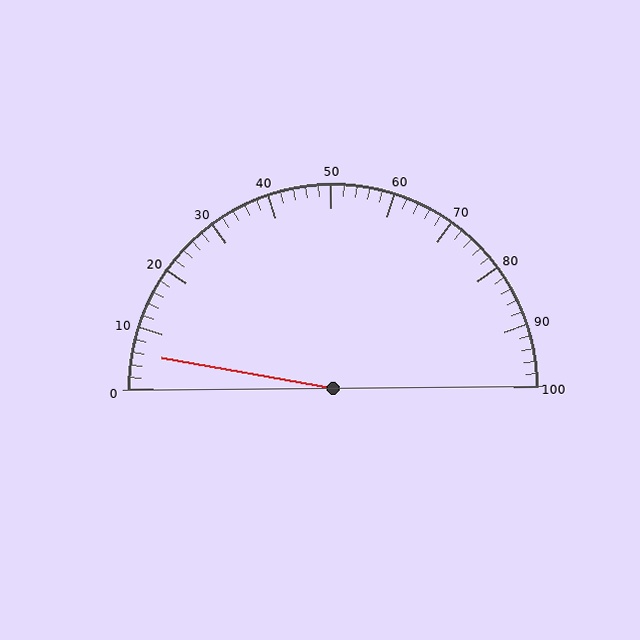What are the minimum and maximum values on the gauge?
The gauge ranges from 0 to 100.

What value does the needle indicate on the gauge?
The needle indicates approximately 6.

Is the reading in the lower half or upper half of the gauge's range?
The reading is in the lower half of the range (0 to 100).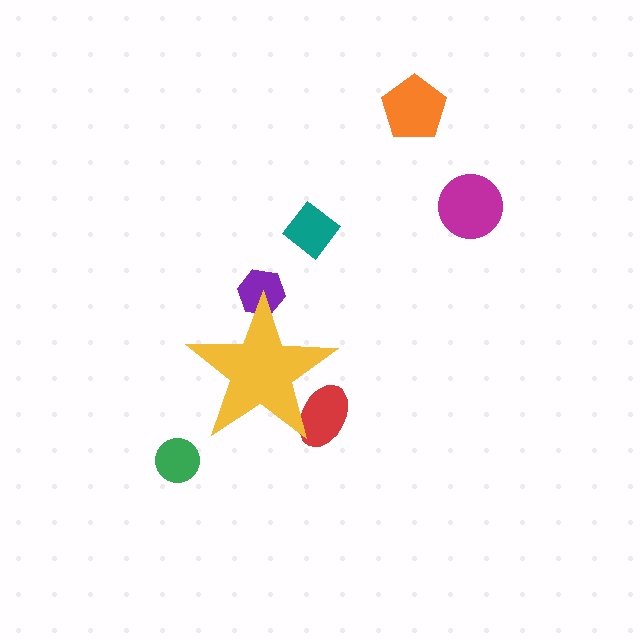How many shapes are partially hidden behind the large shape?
2 shapes are partially hidden.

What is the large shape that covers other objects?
A yellow star.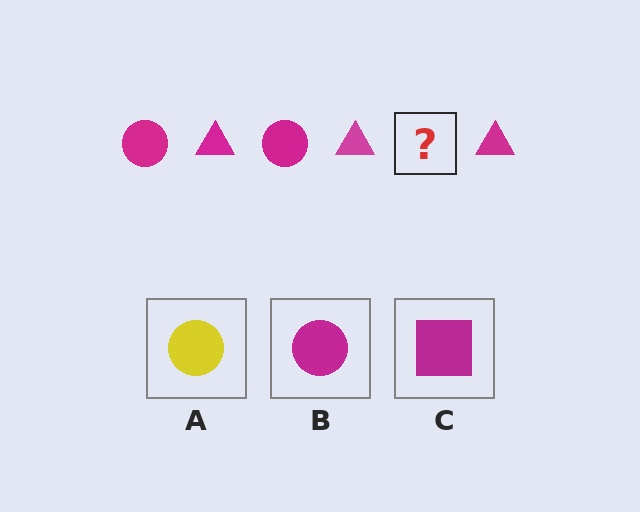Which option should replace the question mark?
Option B.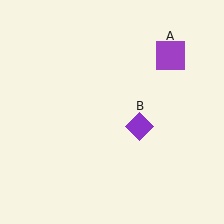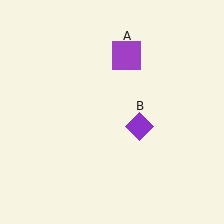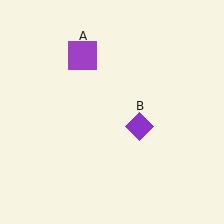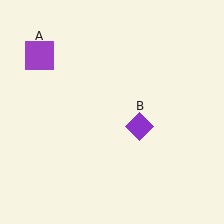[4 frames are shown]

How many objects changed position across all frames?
1 object changed position: purple square (object A).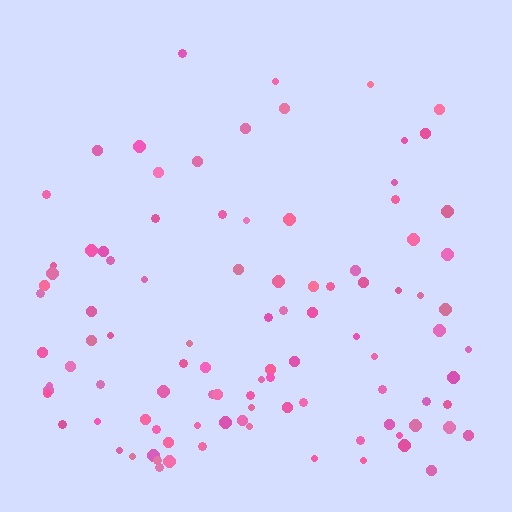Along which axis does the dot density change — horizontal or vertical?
Vertical.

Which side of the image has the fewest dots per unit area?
The top.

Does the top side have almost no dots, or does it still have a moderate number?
Still a moderate number, just noticeably fewer than the bottom.